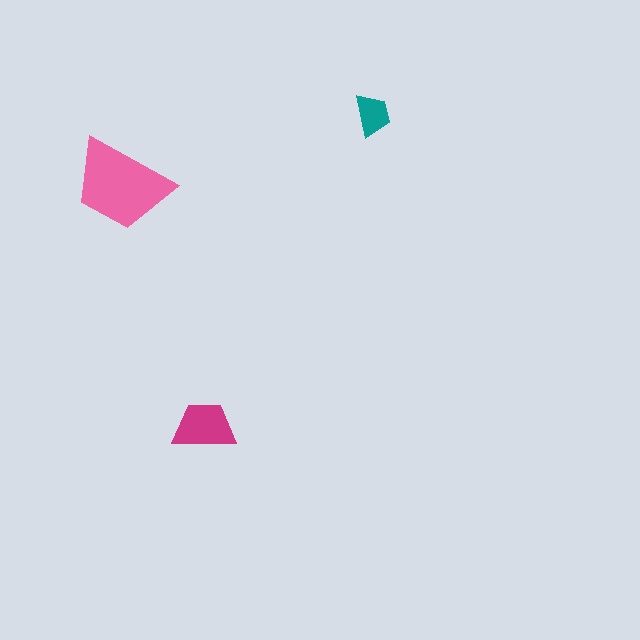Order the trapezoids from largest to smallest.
the pink one, the magenta one, the teal one.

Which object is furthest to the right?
The teal trapezoid is rightmost.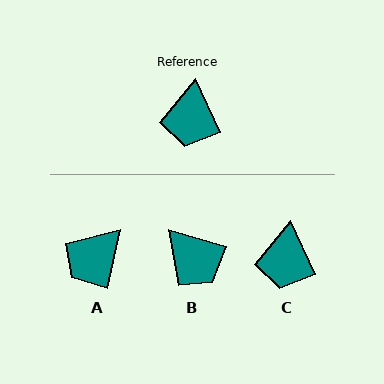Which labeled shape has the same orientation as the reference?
C.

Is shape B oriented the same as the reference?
No, it is off by about 49 degrees.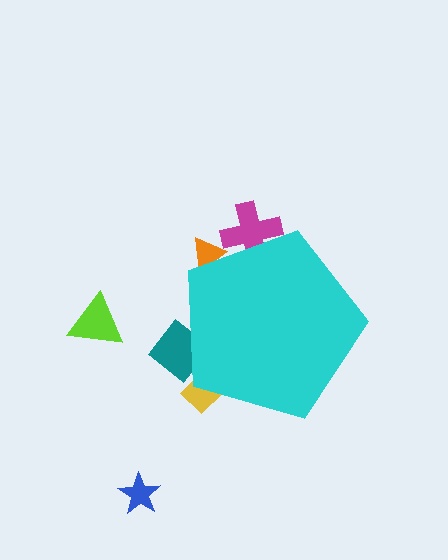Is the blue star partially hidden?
No, the blue star is fully visible.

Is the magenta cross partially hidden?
Yes, the magenta cross is partially hidden behind the cyan pentagon.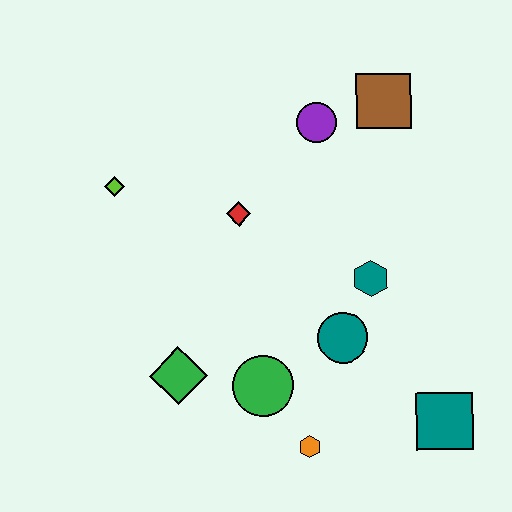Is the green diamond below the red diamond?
Yes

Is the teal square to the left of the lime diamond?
No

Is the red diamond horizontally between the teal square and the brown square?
No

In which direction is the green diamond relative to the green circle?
The green diamond is to the left of the green circle.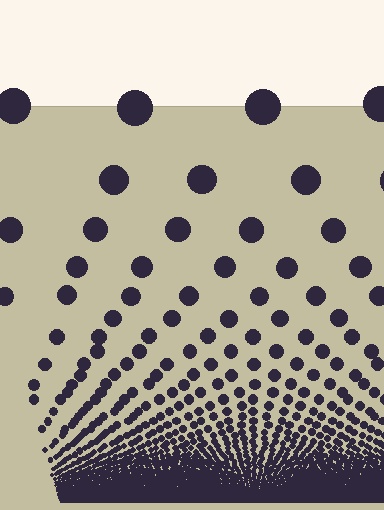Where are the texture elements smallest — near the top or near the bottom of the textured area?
Near the bottom.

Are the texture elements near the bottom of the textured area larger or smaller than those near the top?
Smaller. The gradient is inverted — elements near the bottom are smaller and denser.